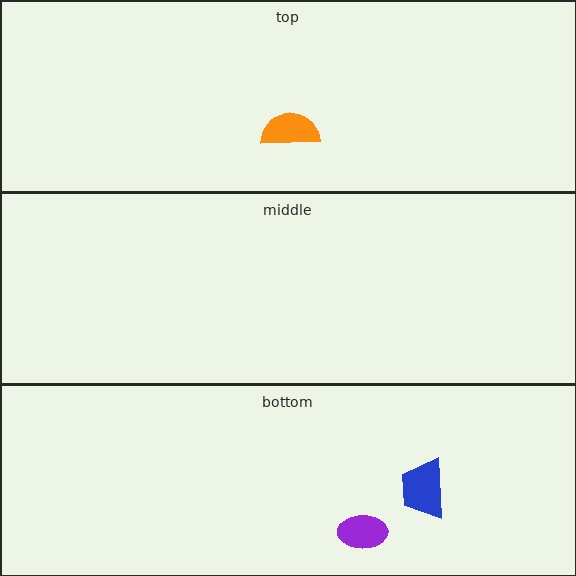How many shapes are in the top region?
1.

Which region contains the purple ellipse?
The bottom region.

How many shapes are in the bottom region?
2.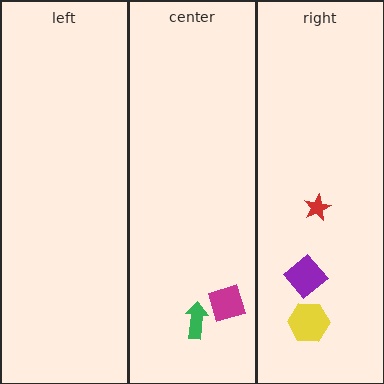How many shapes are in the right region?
3.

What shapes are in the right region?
The purple diamond, the yellow hexagon, the red star.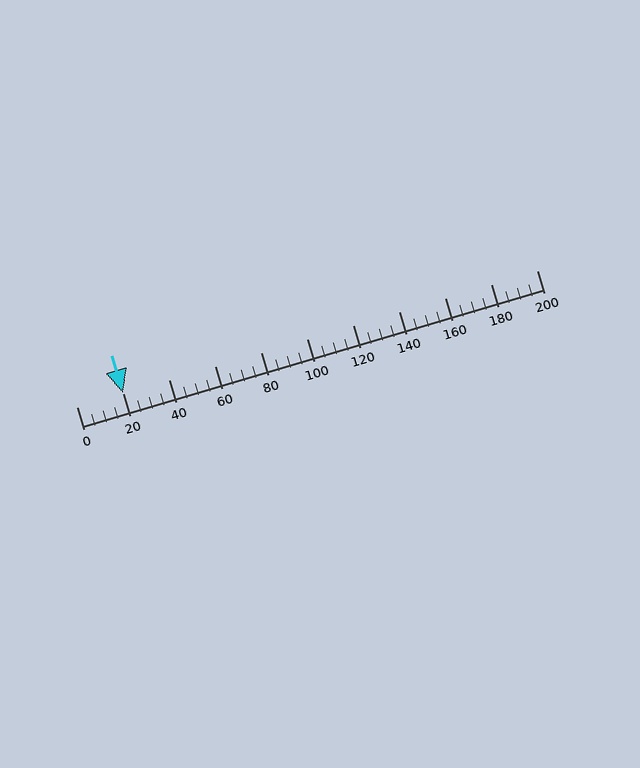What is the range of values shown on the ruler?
The ruler shows values from 0 to 200.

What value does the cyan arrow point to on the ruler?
The cyan arrow points to approximately 20.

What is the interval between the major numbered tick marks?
The major tick marks are spaced 20 units apart.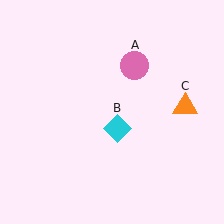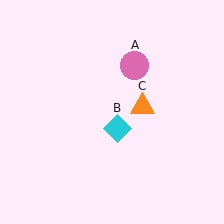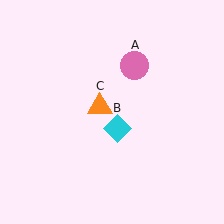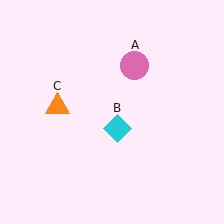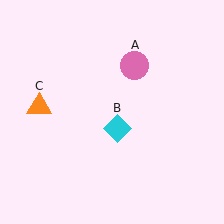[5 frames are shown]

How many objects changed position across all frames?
1 object changed position: orange triangle (object C).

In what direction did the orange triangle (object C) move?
The orange triangle (object C) moved left.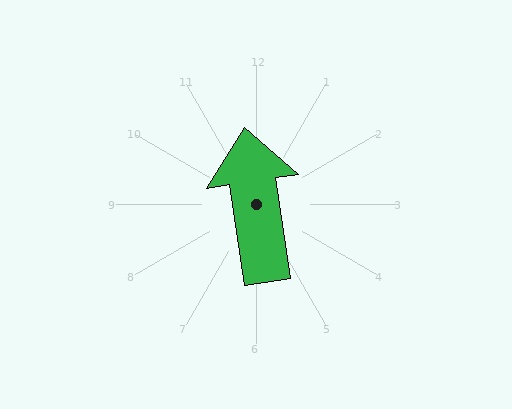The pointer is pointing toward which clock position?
Roughly 12 o'clock.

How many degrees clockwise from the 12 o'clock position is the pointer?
Approximately 352 degrees.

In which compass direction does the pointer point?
North.